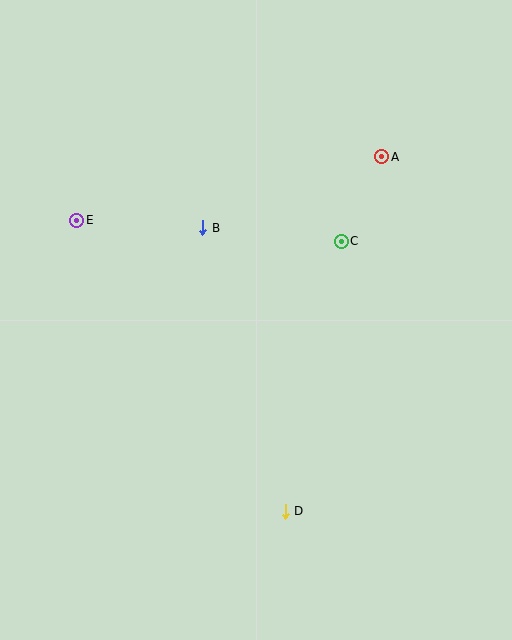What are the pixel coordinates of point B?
Point B is at (203, 228).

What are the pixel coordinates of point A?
Point A is at (382, 157).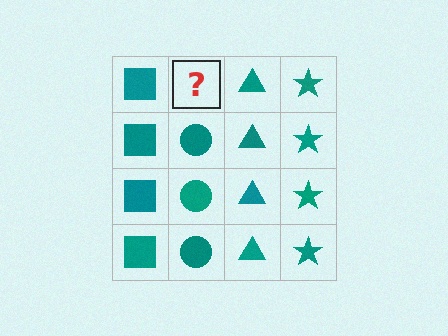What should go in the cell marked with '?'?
The missing cell should contain a teal circle.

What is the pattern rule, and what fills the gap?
The rule is that each column has a consistent shape. The gap should be filled with a teal circle.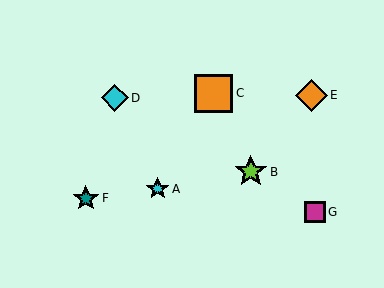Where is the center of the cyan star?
The center of the cyan star is at (158, 189).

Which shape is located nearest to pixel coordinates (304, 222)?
The magenta square (labeled G) at (315, 212) is nearest to that location.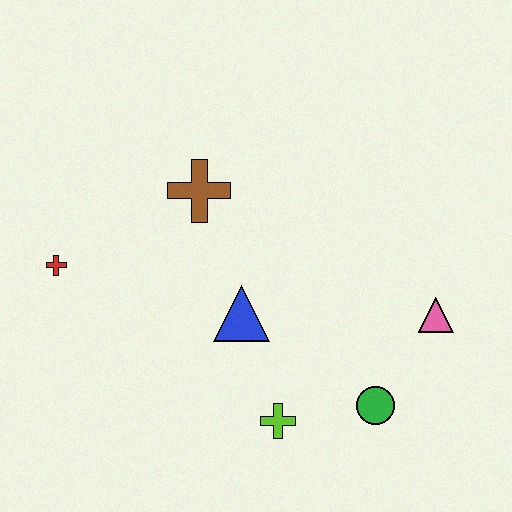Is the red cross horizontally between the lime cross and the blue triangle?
No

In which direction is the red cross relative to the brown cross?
The red cross is to the left of the brown cross.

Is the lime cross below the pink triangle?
Yes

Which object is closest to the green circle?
The lime cross is closest to the green circle.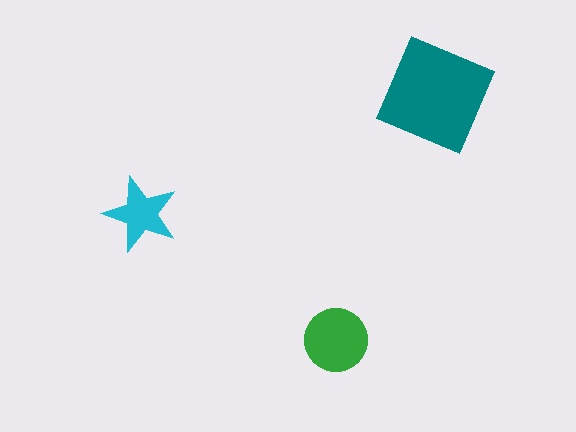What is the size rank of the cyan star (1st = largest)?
3rd.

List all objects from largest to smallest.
The teal diamond, the green circle, the cyan star.